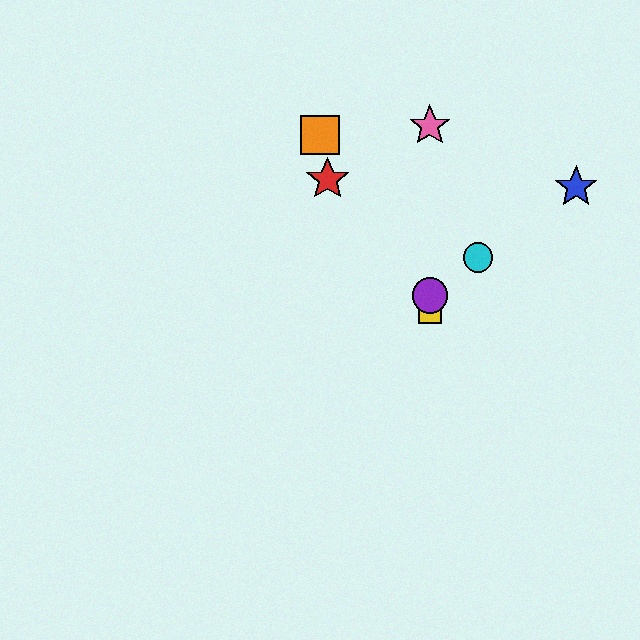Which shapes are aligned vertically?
The green star, the yellow square, the purple circle, the pink star are aligned vertically.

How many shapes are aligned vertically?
4 shapes (the green star, the yellow square, the purple circle, the pink star) are aligned vertically.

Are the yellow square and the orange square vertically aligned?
No, the yellow square is at x≈430 and the orange square is at x≈320.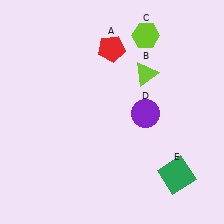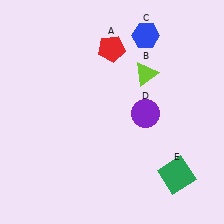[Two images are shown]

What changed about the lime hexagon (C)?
In Image 1, C is lime. In Image 2, it changed to blue.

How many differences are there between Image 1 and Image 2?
There is 1 difference between the two images.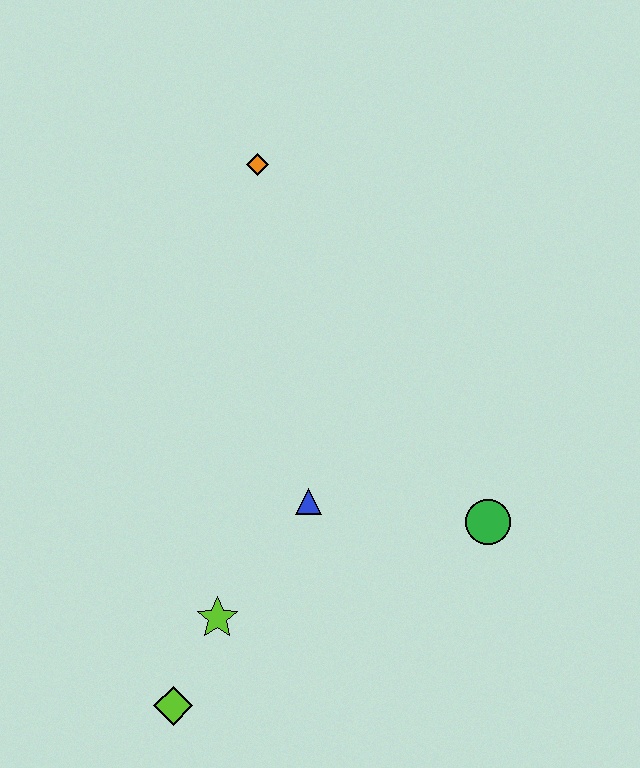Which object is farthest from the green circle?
The orange diamond is farthest from the green circle.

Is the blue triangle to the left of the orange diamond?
No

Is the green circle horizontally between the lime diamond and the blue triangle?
No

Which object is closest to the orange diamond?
The blue triangle is closest to the orange diamond.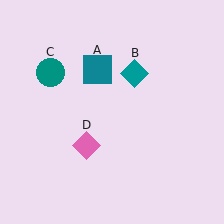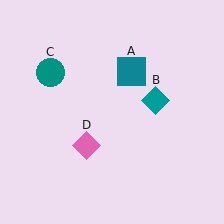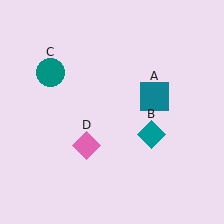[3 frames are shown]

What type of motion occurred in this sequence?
The teal square (object A), teal diamond (object B) rotated clockwise around the center of the scene.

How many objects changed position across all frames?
2 objects changed position: teal square (object A), teal diamond (object B).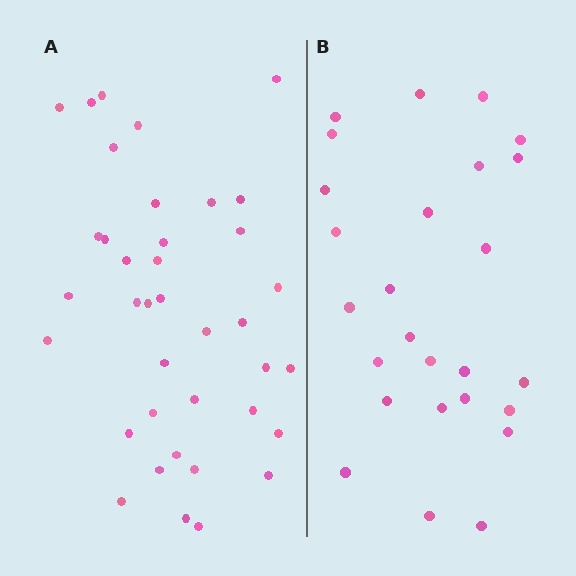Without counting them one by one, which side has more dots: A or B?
Region A (the left region) has more dots.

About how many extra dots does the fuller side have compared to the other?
Region A has roughly 12 or so more dots than region B.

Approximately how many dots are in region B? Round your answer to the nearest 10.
About 30 dots. (The exact count is 26, which rounds to 30.)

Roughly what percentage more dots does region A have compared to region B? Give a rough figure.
About 45% more.